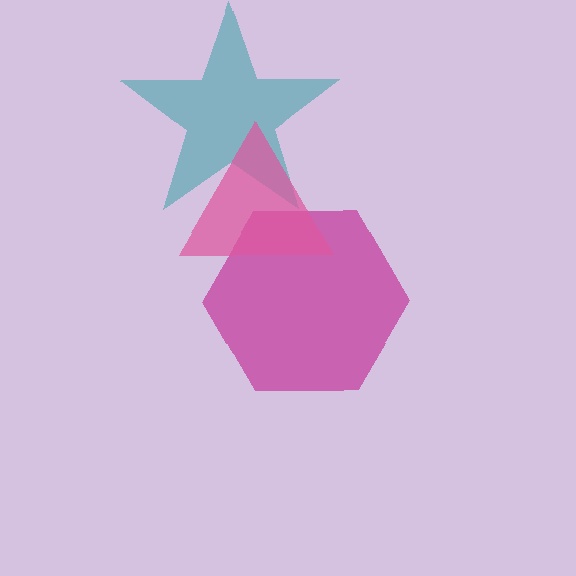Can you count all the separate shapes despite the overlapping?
Yes, there are 3 separate shapes.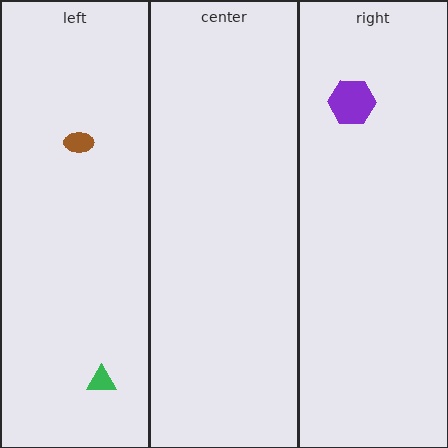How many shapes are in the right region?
1.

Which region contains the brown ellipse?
The left region.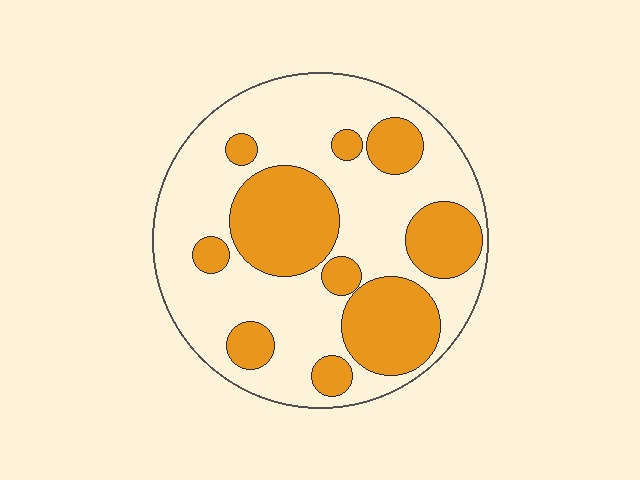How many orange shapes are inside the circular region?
10.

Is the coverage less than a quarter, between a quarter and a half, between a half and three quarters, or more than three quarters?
Between a quarter and a half.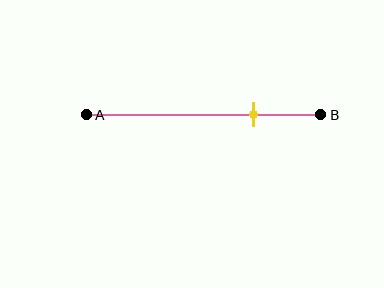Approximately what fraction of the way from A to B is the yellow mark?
The yellow mark is approximately 70% of the way from A to B.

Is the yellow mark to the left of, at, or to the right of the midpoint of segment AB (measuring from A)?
The yellow mark is to the right of the midpoint of segment AB.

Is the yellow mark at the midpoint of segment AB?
No, the mark is at about 70% from A, not at the 50% midpoint.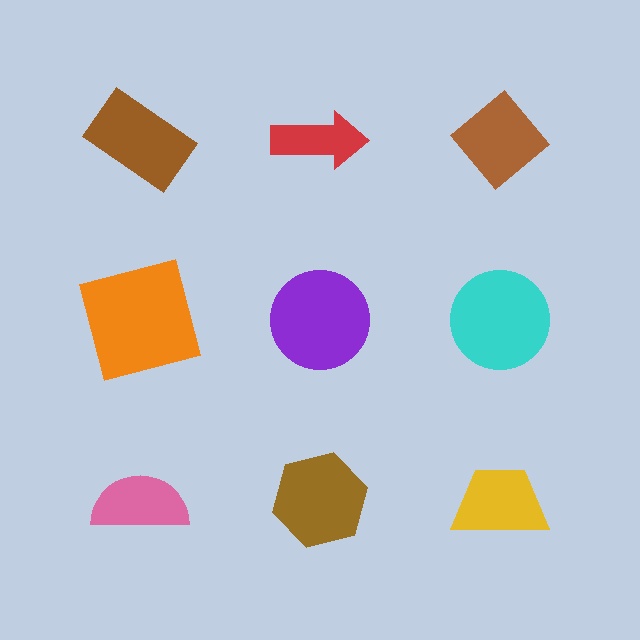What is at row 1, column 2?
A red arrow.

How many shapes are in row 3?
3 shapes.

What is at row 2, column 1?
An orange square.